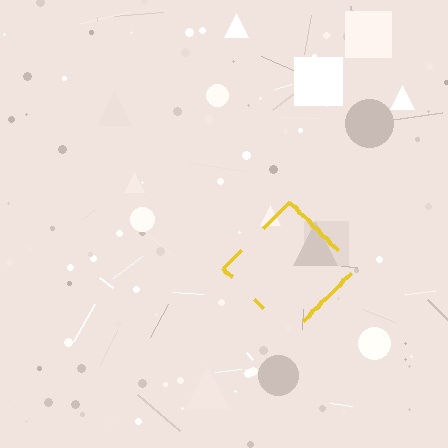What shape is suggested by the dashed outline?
The dashed outline suggests a diamond.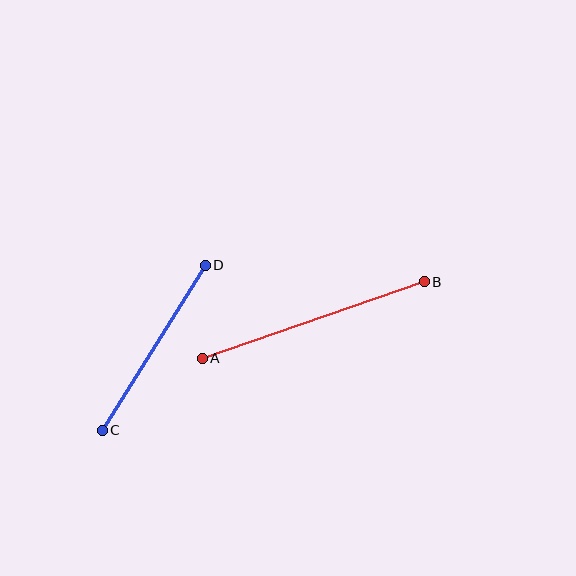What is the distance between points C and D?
The distance is approximately 195 pixels.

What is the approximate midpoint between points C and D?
The midpoint is at approximately (154, 348) pixels.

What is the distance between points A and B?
The distance is approximately 234 pixels.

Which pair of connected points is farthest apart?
Points A and B are farthest apart.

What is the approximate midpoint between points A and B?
The midpoint is at approximately (313, 320) pixels.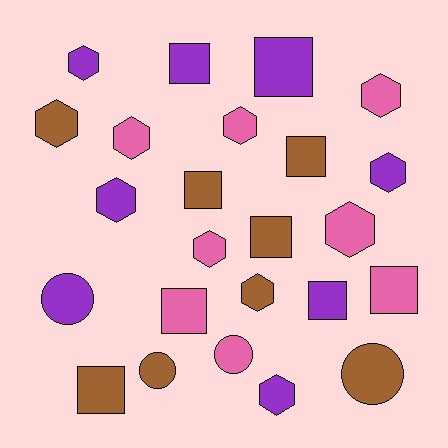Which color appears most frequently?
Purple, with 8 objects.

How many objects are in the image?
There are 24 objects.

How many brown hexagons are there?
There are 2 brown hexagons.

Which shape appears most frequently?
Hexagon, with 11 objects.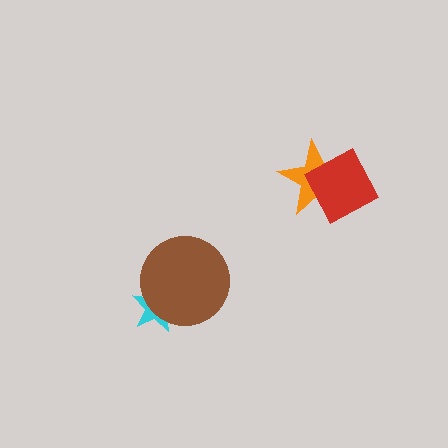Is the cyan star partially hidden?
Yes, it is partially covered by another shape.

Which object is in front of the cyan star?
The brown circle is in front of the cyan star.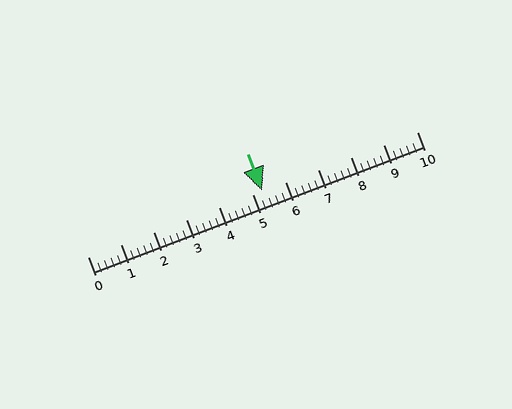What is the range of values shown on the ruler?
The ruler shows values from 0 to 10.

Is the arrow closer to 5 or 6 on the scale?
The arrow is closer to 5.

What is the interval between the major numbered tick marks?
The major tick marks are spaced 1 units apart.